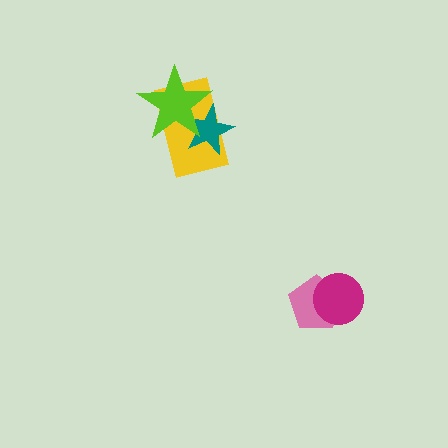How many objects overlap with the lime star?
2 objects overlap with the lime star.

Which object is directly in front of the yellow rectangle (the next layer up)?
The teal star is directly in front of the yellow rectangle.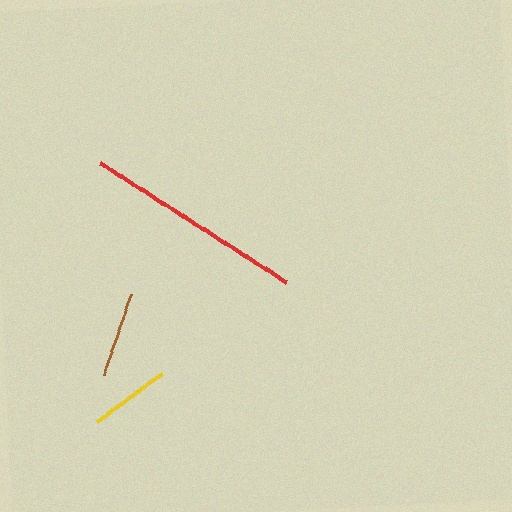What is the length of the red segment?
The red segment is approximately 221 pixels long.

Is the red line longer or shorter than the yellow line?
The red line is longer than the yellow line.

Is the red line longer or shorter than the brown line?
The red line is longer than the brown line.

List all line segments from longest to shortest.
From longest to shortest: red, brown, yellow.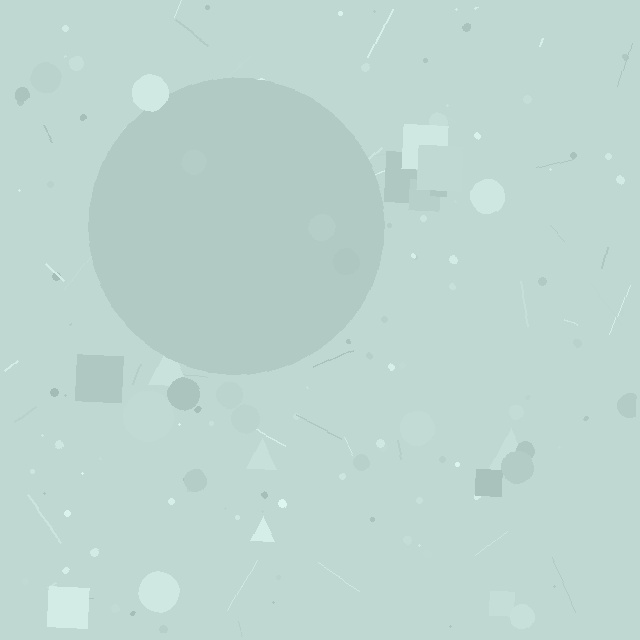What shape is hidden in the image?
A circle is hidden in the image.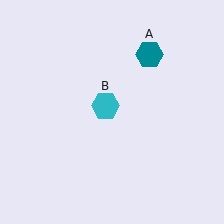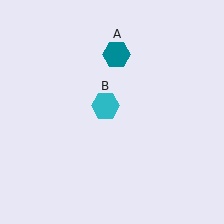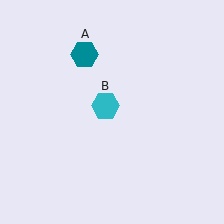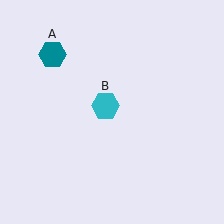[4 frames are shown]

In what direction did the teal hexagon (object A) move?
The teal hexagon (object A) moved left.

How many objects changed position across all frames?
1 object changed position: teal hexagon (object A).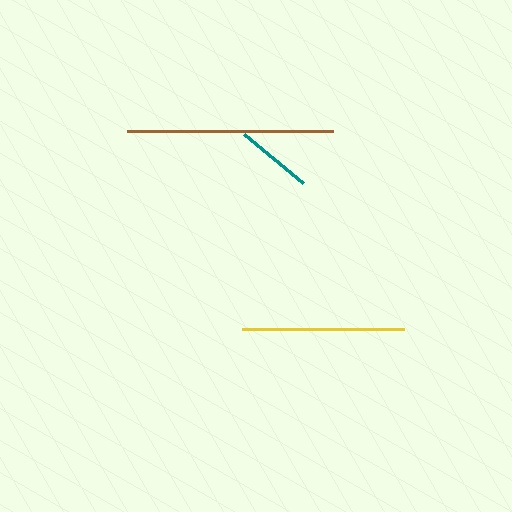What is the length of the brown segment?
The brown segment is approximately 205 pixels long.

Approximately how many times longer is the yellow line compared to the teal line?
The yellow line is approximately 2.1 times the length of the teal line.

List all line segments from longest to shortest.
From longest to shortest: brown, yellow, teal.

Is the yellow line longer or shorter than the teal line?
The yellow line is longer than the teal line.